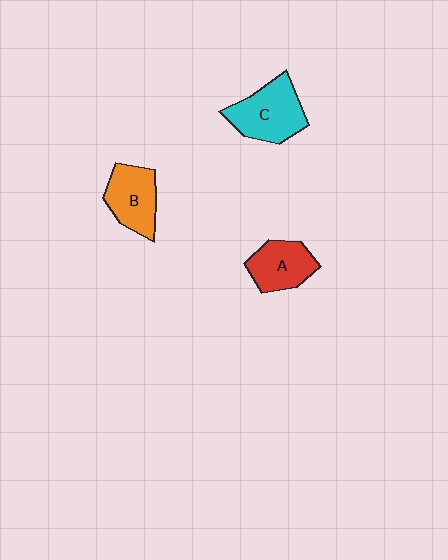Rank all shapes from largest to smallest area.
From largest to smallest: C (cyan), B (orange), A (red).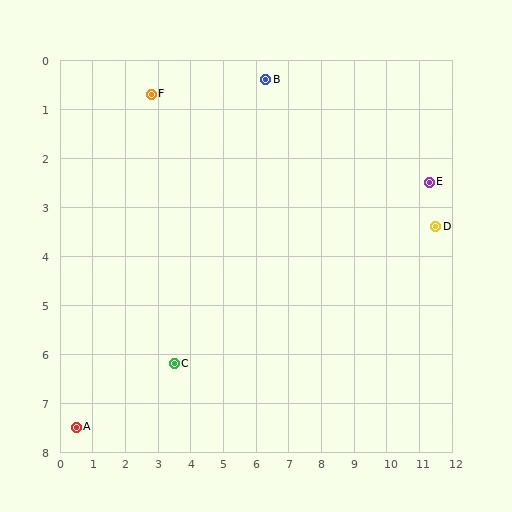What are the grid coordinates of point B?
Point B is at approximately (6.3, 0.4).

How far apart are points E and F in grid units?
Points E and F are about 8.7 grid units apart.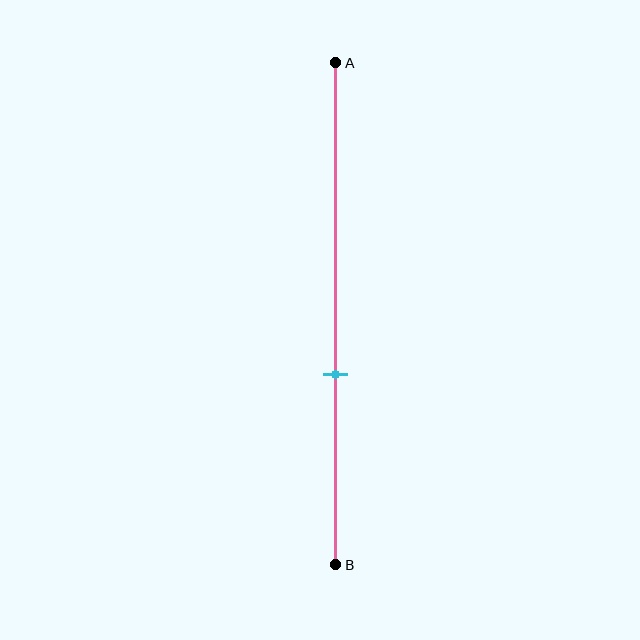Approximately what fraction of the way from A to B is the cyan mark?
The cyan mark is approximately 60% of the way from A to B.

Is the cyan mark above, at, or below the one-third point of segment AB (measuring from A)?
The cyan mark is below the one-third point of segment AB.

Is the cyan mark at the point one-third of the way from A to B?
No, the mark is at about 60% from A, not at the 33% one-third point.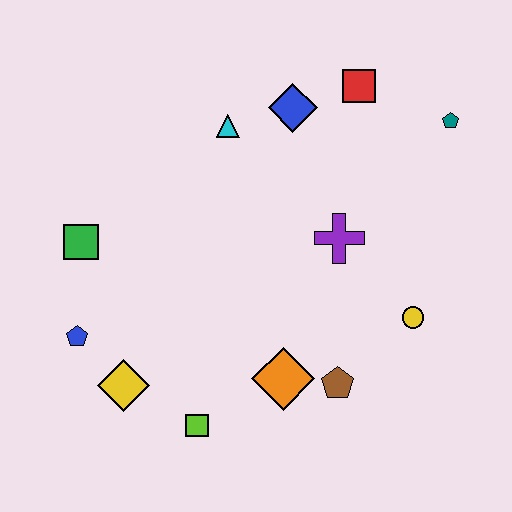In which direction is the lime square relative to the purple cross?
The lime square is below the purple cross.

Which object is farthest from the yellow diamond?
The teal pentagon is farthest from the yellow diamond.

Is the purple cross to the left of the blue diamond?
No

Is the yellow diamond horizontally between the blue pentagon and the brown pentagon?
Yes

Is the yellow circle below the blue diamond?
Yes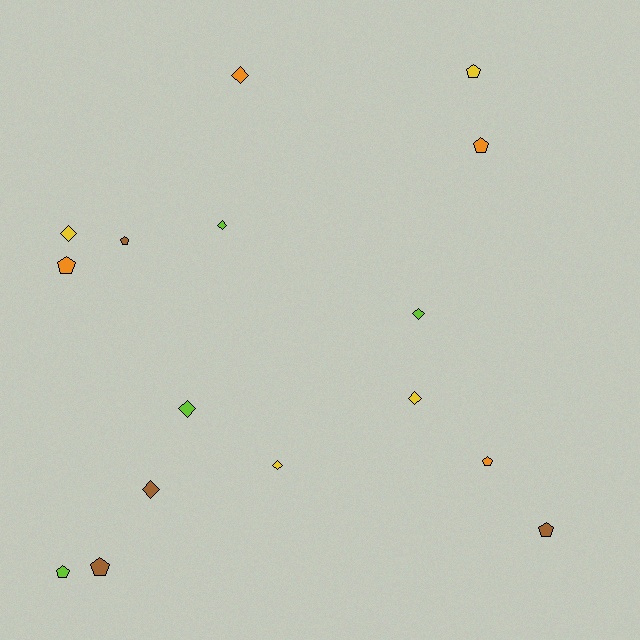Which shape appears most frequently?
Diamond, with 8 objects.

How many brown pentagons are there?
There are 3 brown pentagons.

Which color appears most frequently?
Lime, with 4 objects.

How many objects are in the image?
There are 16 objects.